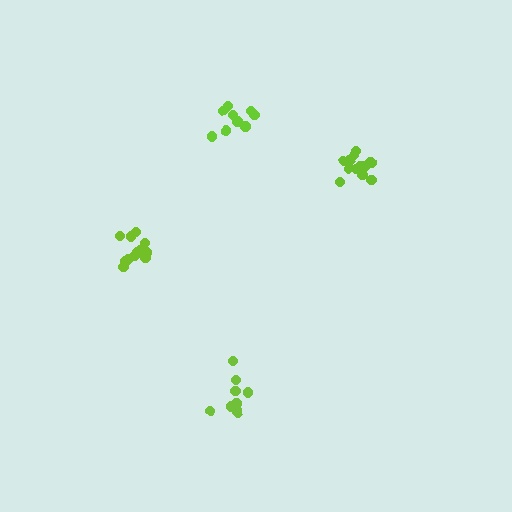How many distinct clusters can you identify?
There are 4 distinct clusters.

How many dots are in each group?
Group 1: 10 dots, Group 2: 9 dots, Group 3: 12 dots, Group 4: 12 dots (43 total).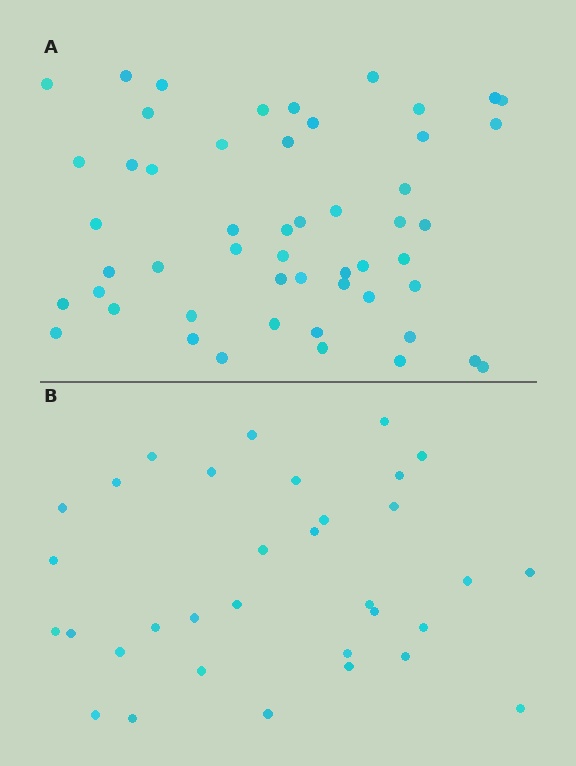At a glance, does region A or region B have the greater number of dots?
Region A (the top region) has more dots.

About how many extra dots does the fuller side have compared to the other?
Region A has approximately 20 more dots than region B.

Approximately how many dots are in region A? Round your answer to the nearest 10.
About 50 dots. (The exact count is 52, which rounds to 50.)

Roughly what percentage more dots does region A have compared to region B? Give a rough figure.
About 60% more.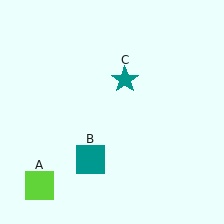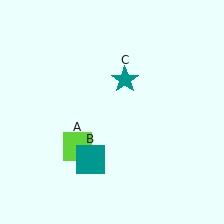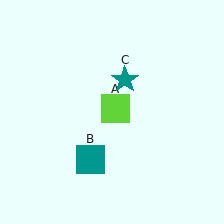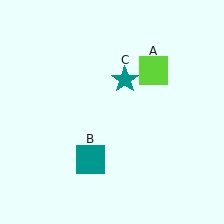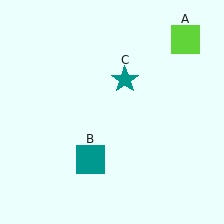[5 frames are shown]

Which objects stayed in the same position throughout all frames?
Teal square (object B) and teal star (object C) remained stationary.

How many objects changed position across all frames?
1 object changed position: lime square (object A).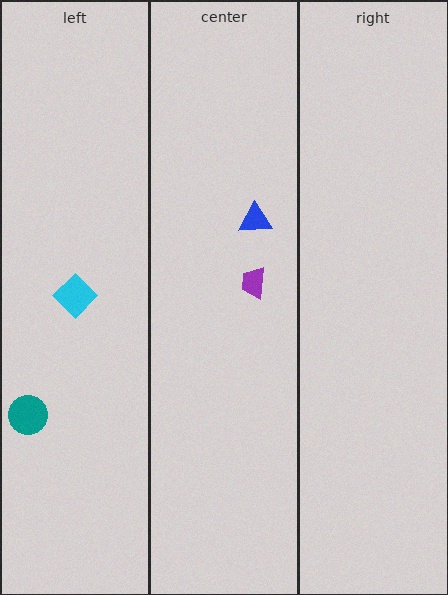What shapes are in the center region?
The purple trapezoid, the blue triangle.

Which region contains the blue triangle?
The center region.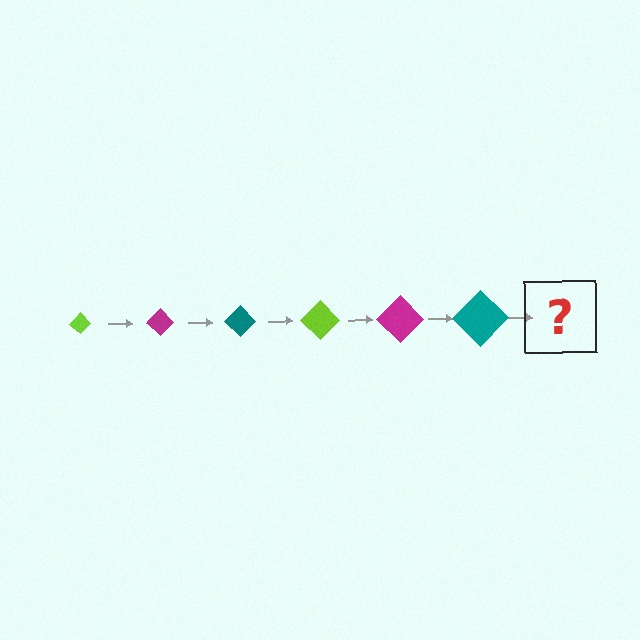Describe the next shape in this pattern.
It should be a lime diamond, larger than the previous one.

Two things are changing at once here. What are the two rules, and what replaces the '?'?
The two rules are that the diamond grows larger each step and the color cycles through lime, magenta, and teal. The '?' should be a lime diamond, larger than the previous one.